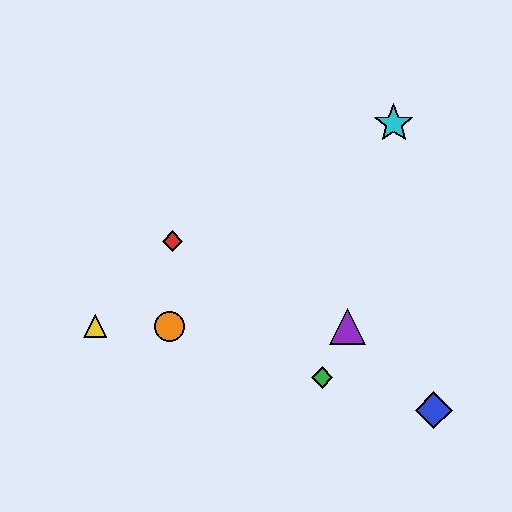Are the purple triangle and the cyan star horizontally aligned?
No, the purple triangle is at y≈326 and the cyan star is at y≈124.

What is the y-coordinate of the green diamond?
The green diamond is at y≈377.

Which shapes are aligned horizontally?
The yellow triangle, the purple triangle, the orange circle are aligned horizontally.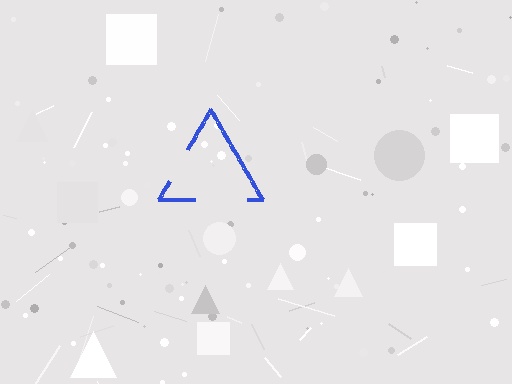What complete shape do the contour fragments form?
The contour fragments form a triangle.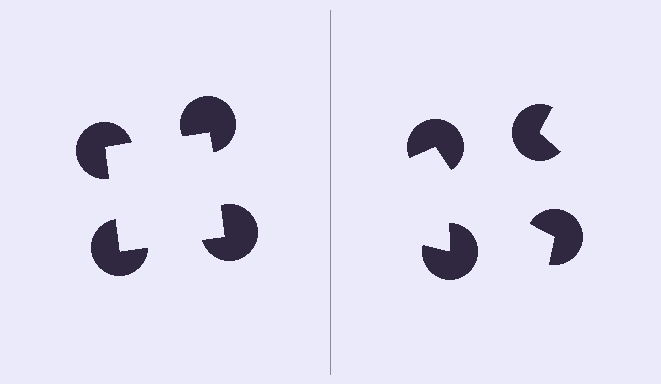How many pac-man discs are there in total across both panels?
8 — 4 on each side.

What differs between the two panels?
The pac-man discs are positioned identically on both sides; only the wedge orientations differ. On the left they align to a square; on the right they are misaligned.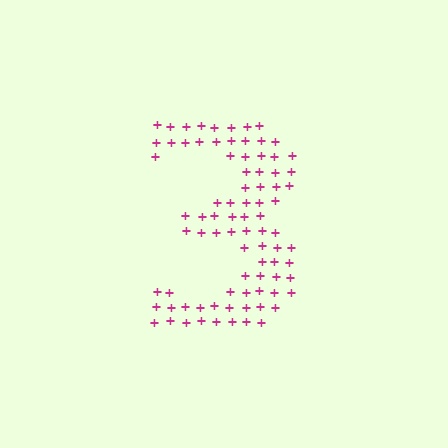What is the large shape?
The large shape is the digit 3.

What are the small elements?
The small elements are plus signs.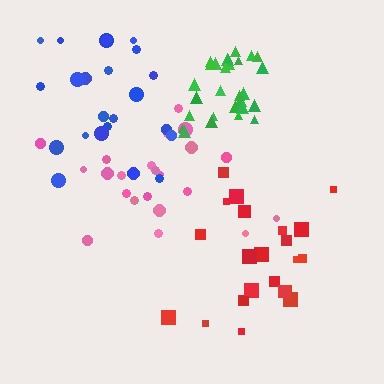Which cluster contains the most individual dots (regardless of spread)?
Green (32).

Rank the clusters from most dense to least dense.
green, red, pink, blue.